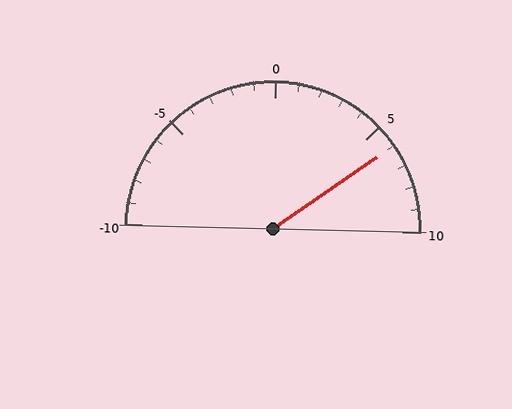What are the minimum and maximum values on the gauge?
The gauge ranges from -10 to 10.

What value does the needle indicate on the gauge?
The needle indicates approximately 6.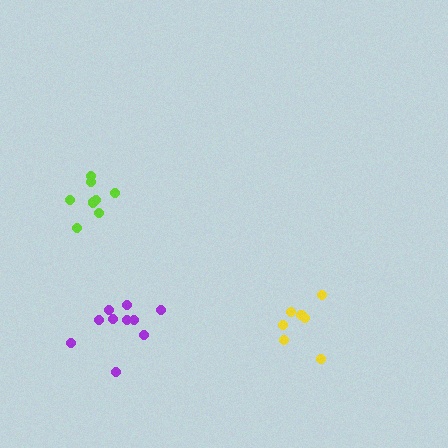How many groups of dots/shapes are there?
There are 3 groups.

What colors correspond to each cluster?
The clusters are colored: yellow, lime, purple.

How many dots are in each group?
Group 1: 7 dots, Group 2: 8 dots, Group 3: 10 dots (25 total).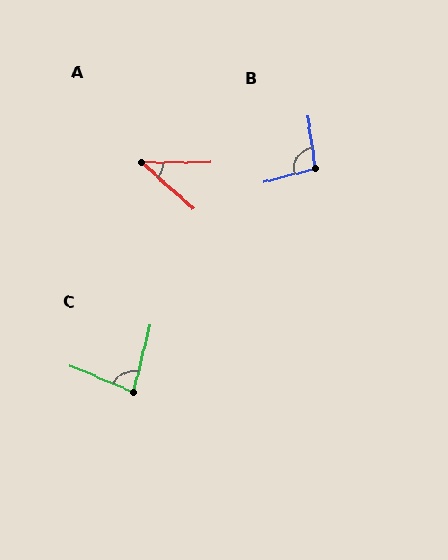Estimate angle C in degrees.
Approximately 81 degrees.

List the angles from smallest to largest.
A (42°), C (81°), B (96°).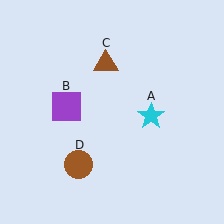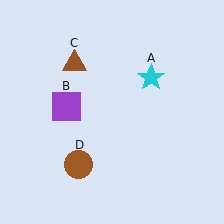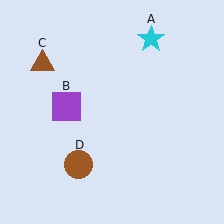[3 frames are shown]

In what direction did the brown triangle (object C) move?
The brown triangle (object C) moved left.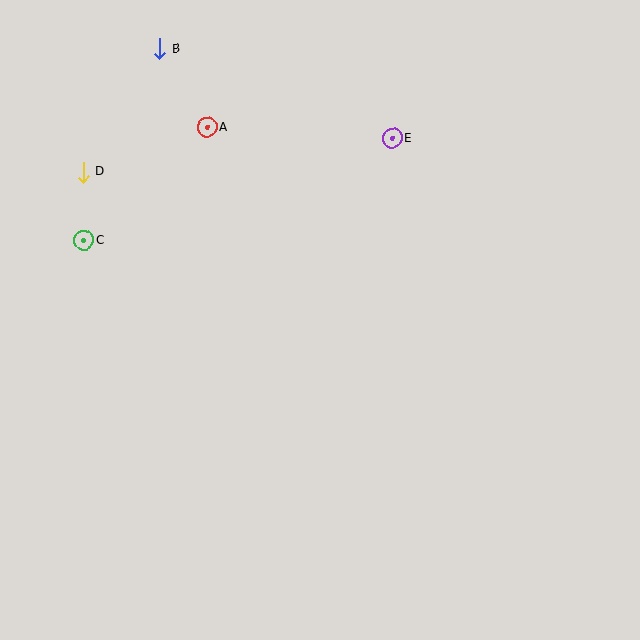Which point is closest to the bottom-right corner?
Point E is closest to the bottom-right corner.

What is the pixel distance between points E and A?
The distance between E and A is 186 pixels.